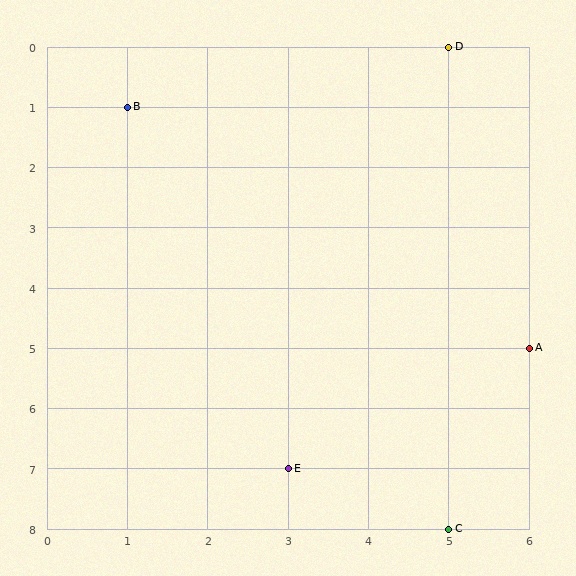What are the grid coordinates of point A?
Point A is at grid coordinates (6, 5).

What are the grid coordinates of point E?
Point E is at grid coordinates (3, 7).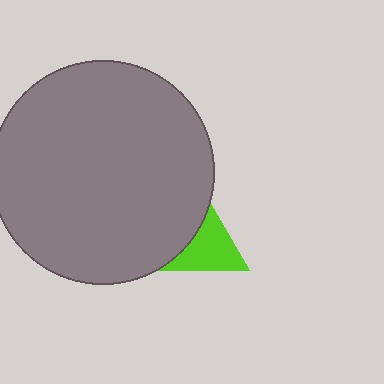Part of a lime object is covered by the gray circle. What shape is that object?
It is a triangle.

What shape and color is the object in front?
The object in front is a gray circle.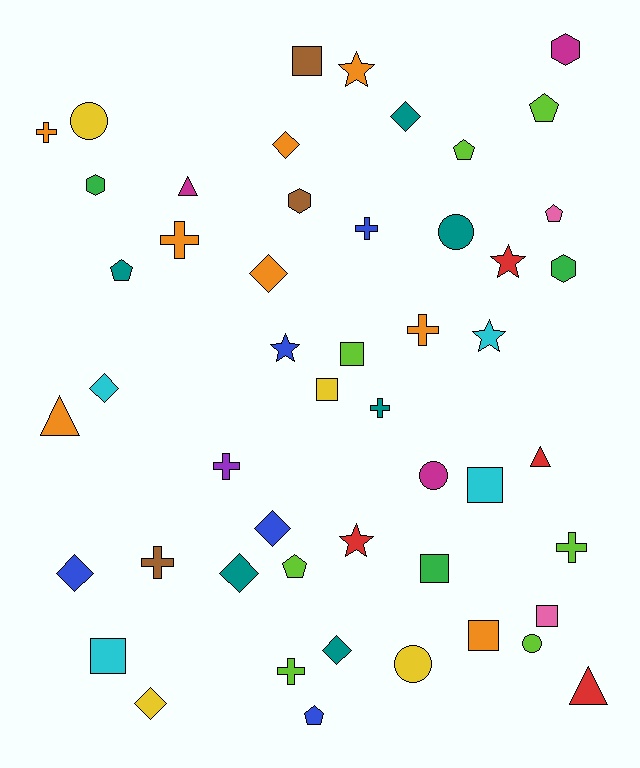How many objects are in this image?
There are 50 objects.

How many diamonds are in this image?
There are 9 diamonds.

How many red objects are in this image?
There are 4 red objects.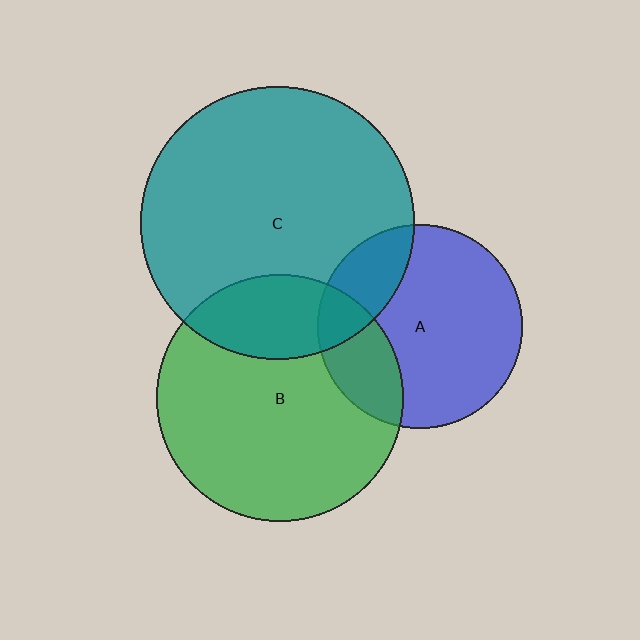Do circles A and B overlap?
Yes.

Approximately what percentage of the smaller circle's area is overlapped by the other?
Approximately 25%.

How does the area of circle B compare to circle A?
Approximately 1.5 times.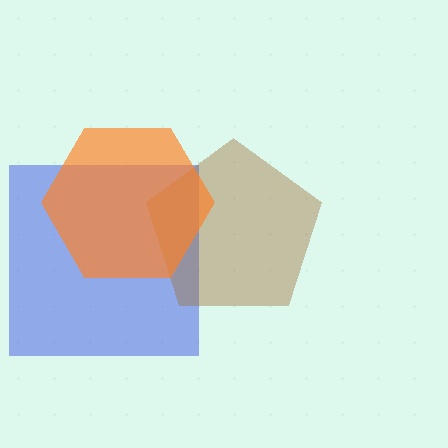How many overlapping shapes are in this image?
There are 3 overlapping shapes in the image.